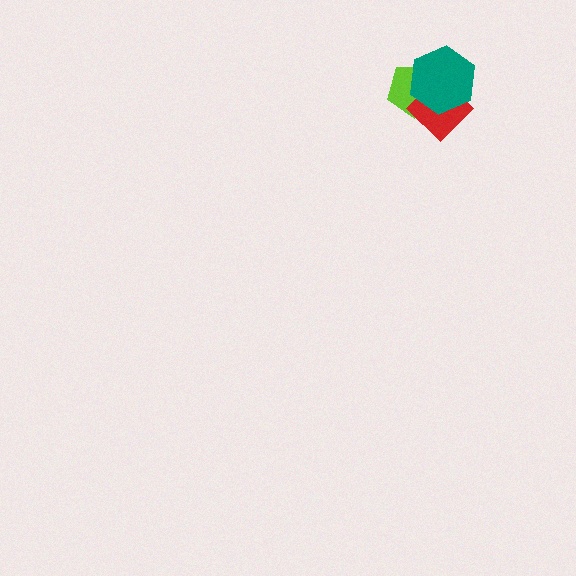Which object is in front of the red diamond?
The teal hexagon is in front of the red diamond.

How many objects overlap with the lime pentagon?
2 objects overlap with the lime pentagon.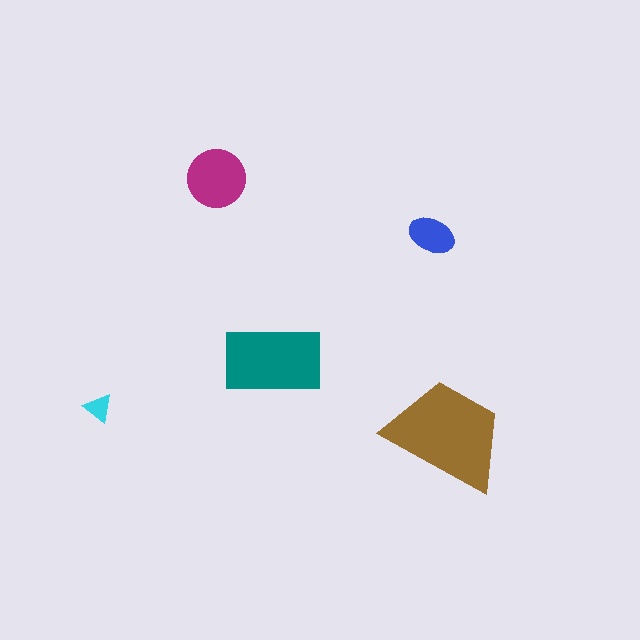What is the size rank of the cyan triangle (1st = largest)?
5th.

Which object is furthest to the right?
The brown trapezoid is rightmost.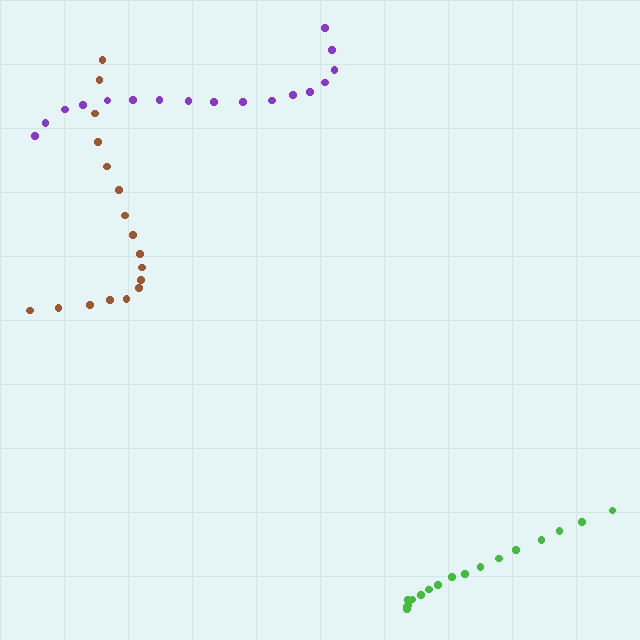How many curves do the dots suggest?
There are 3 distinct paths.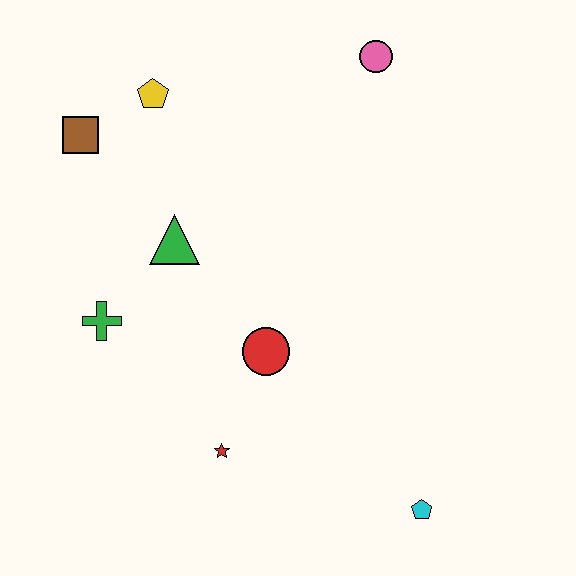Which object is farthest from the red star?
The pink circle is farthest from the red star.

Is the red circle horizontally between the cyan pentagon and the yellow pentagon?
Yes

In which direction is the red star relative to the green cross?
The red star is below the green cross.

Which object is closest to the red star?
The red circle is closest to the red star.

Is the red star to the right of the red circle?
No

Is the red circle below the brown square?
Yes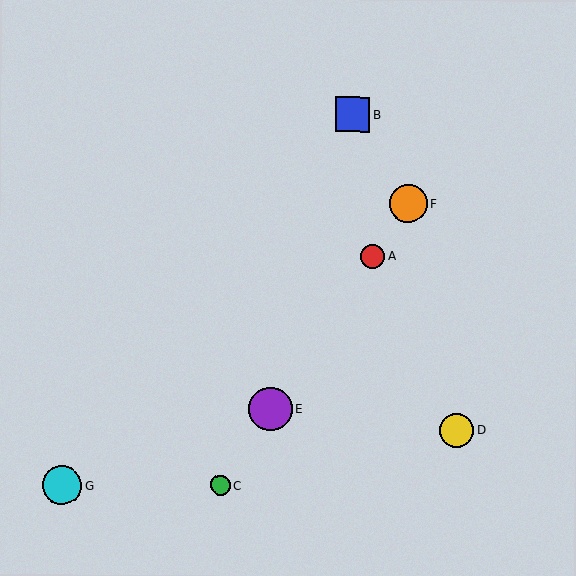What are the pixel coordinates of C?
Object C is at (220, 485).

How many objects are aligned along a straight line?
4 objects (A, C, E, F) are aligned along a straight line.